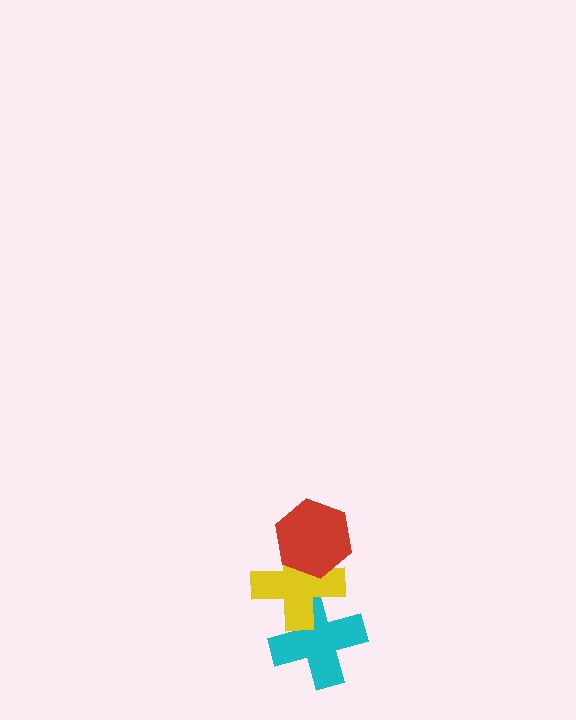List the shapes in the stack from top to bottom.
From top to bottom: the red hexagon, the yellow cross, the cyan cross.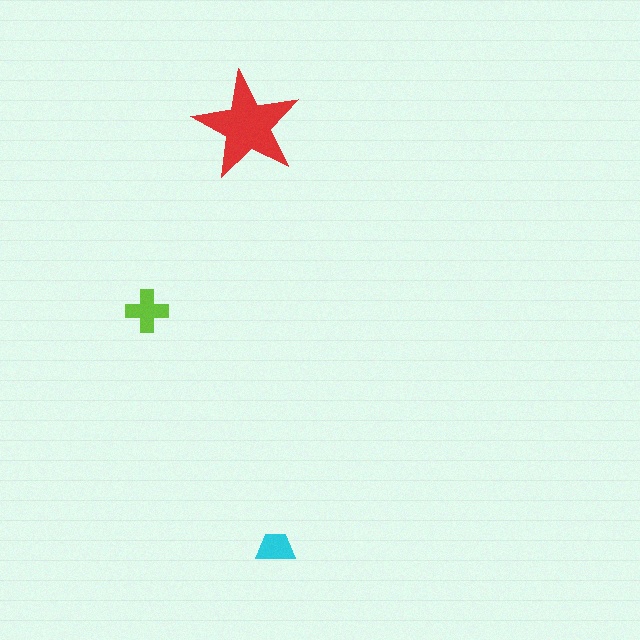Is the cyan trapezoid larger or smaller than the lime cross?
Smaller.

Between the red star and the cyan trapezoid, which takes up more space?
The red star.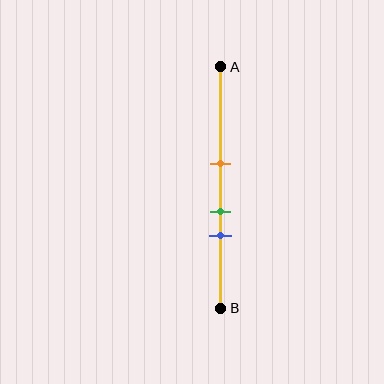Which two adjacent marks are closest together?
The green and blue marks are the closest adjacent pair.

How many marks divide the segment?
There are 3 marks dividing the segment.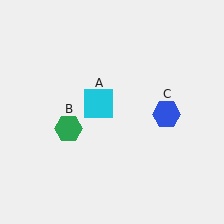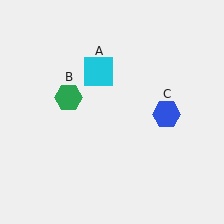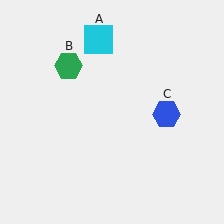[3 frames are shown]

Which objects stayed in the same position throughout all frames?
Blue hexagon (object C) remained stationary.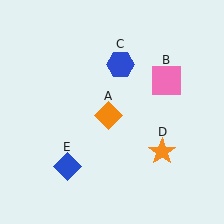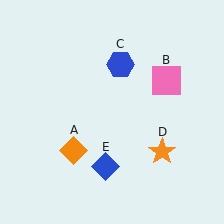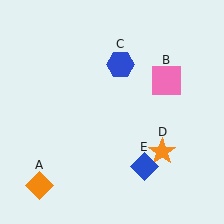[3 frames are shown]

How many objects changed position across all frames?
2 objects changed position: orange diamond (object A), blue diamond (object E).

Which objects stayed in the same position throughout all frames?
Pink square (object B) and blue hexagon (object C) and orange star (object D) remained stationary.